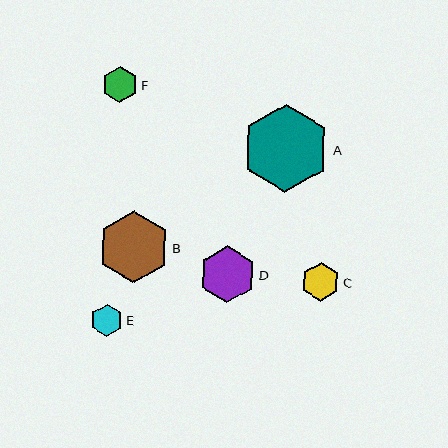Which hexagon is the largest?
Hexagon A is the largest with a size of approximately 88 pixels.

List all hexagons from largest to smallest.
From largest to smallest: A, B, D, C, F, E.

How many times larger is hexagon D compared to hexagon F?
Hexagon D is approximately 1.6 times the size of hexagon F.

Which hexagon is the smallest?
Hexagon E is the smallest with a size of approximately 32 pixels.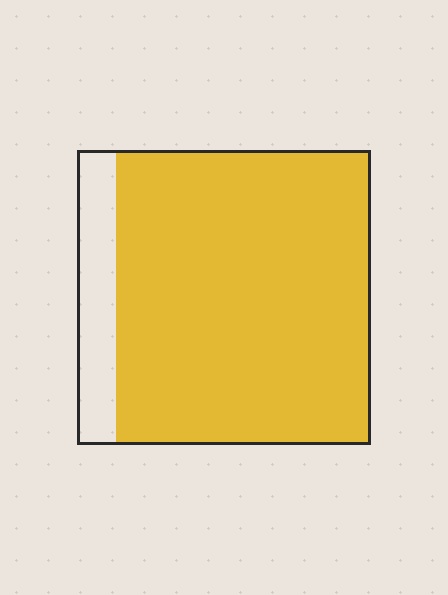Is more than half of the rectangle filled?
Yes.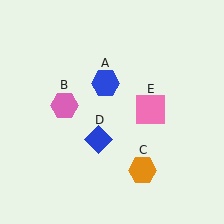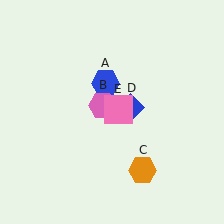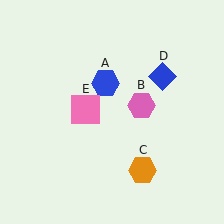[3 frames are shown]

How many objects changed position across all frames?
3 objects changed position: pink hexagon (object B), blue diamond (object D), pink square (object E).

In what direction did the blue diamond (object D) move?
The blue diamond (object D) moved up and to the right.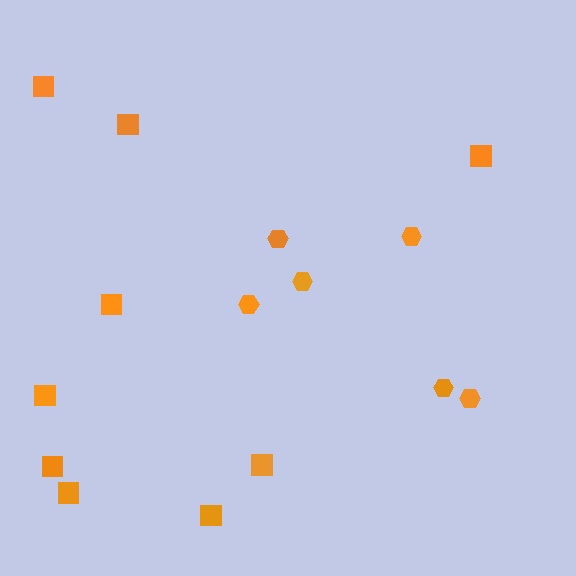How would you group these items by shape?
There are 2 groups: one group of squares (9) and one group of hexagons (6).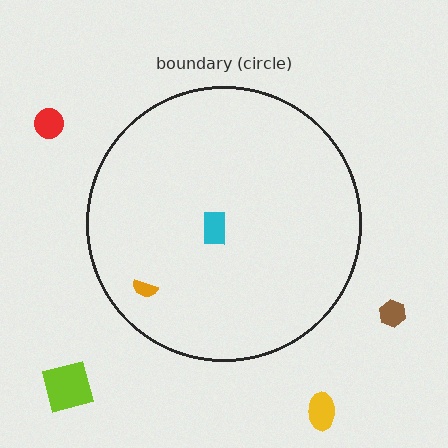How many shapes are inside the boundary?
2 inside, 4 outside.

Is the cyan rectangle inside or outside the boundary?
Inside.